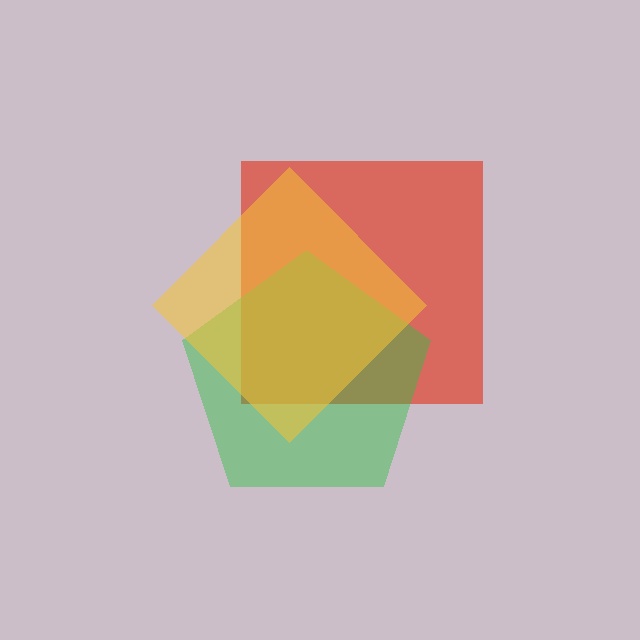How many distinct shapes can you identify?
There are 3 distinct shapes: a red square, a green pentagon, a yellow diamond.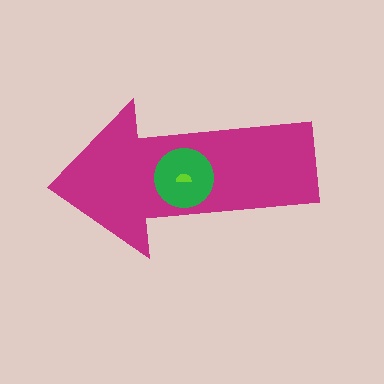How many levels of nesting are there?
3.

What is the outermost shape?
The magenta arrow.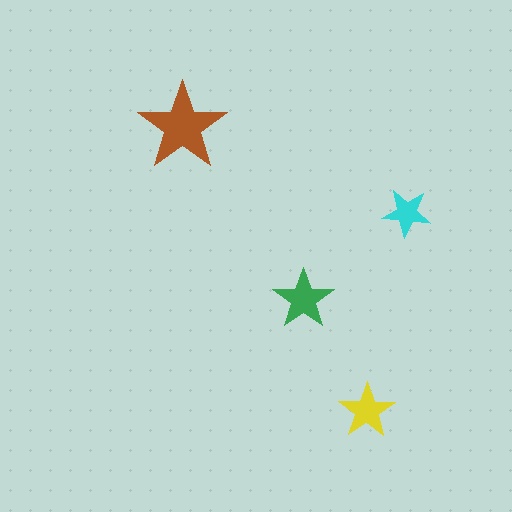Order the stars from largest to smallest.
the brown one, the green one, the yellow one, the cyan one.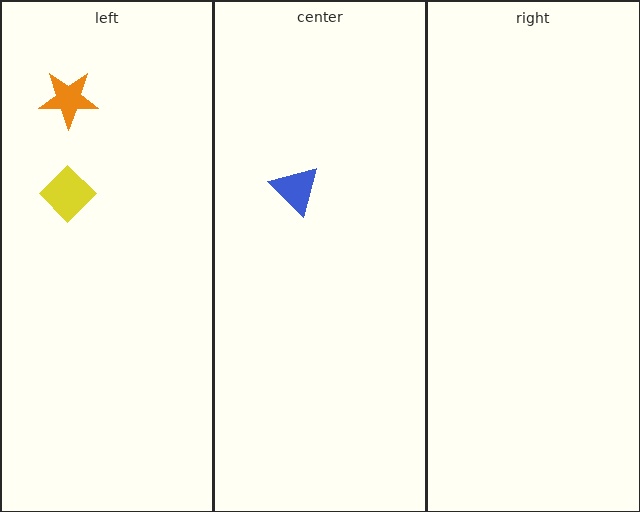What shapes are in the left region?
The yellow diamond, the orange star.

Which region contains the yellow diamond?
The left region.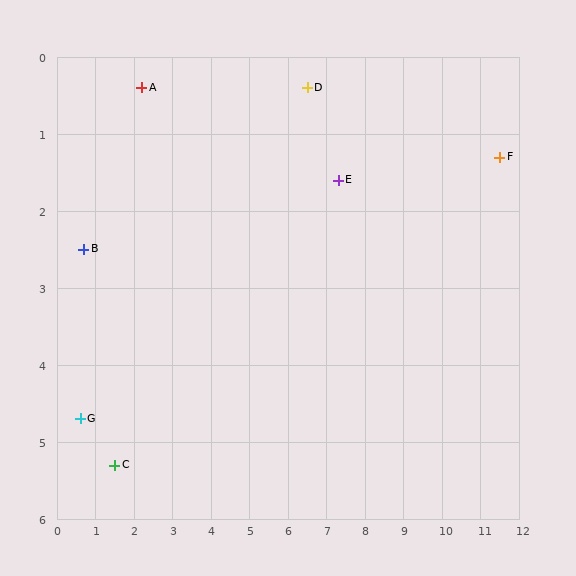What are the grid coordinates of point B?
Point B is at approximately (0.7, 2.5).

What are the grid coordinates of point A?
Point A is at approximately (2.2, 0.4).